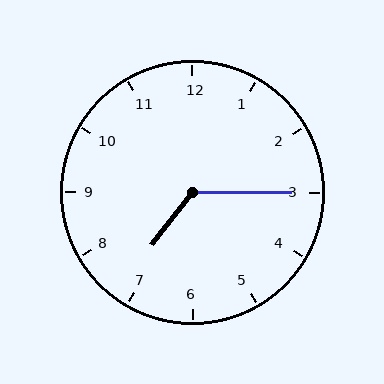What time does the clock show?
7:15.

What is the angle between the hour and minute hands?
Approximately 128 degrees.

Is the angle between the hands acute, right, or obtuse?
It is obtuse.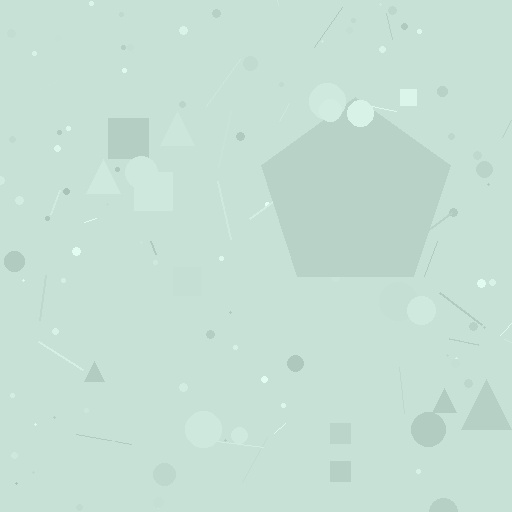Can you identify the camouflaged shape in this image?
The camouflaged shape is a pentagon.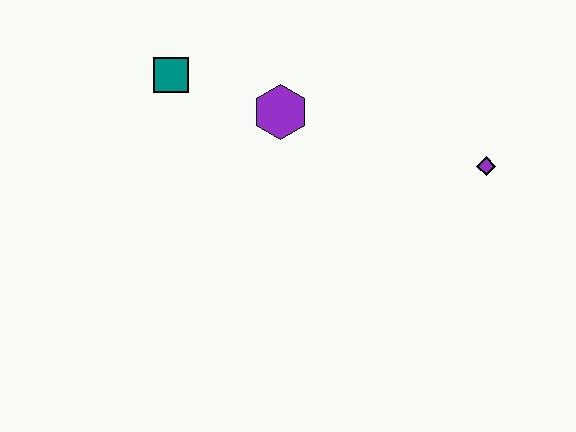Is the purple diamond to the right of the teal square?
Yes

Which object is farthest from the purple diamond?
The teal square is farthest from the purple diamond.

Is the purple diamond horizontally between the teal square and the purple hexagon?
No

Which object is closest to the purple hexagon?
The teal square is closest to the purple hexagon.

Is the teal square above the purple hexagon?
Yes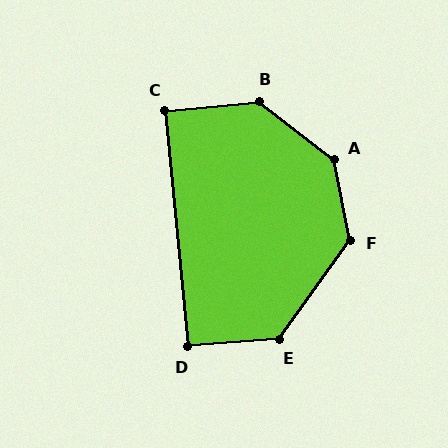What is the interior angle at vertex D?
Approximately 91 degrees (approximately right).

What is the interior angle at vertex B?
Approximately 136 degrees (obtuse).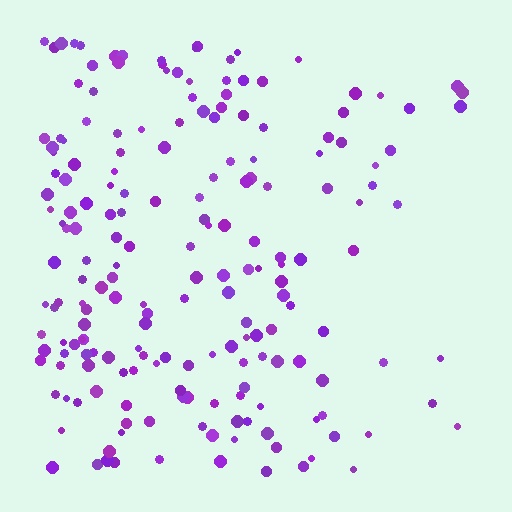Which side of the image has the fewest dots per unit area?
The right.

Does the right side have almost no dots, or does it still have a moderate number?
Still a moderate number, just noticeably fewer than the left.